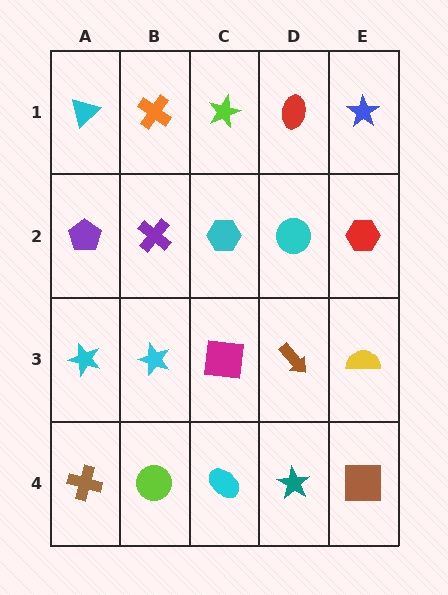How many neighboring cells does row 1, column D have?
3.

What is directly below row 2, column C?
A magenta square.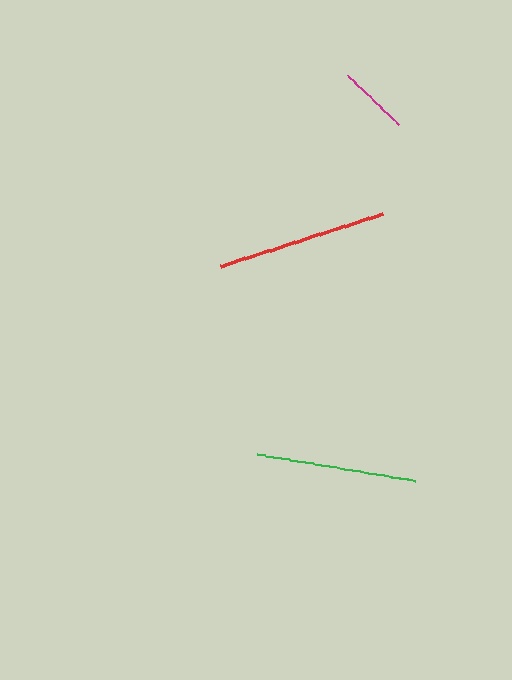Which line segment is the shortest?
The magenta line is the shortest at approximately 71 pixels.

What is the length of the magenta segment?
The magenta segment is approximately 71 pixels long.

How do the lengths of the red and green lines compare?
The red and green lines are approximately the same length.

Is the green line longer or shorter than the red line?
The red line is longer than the green line.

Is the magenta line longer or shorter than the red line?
The red line is longer than the magenta line.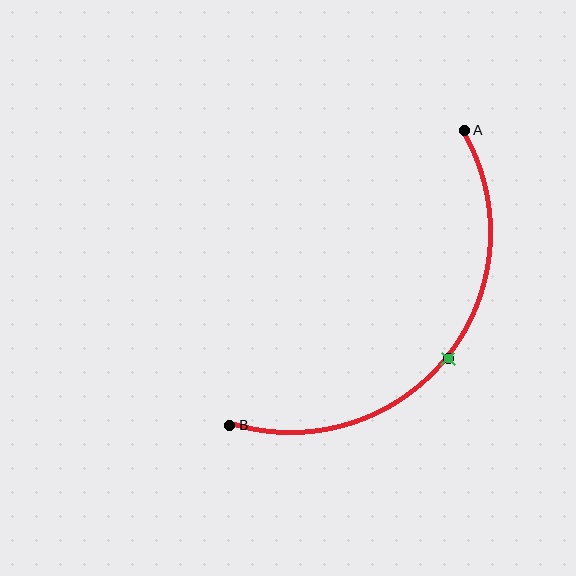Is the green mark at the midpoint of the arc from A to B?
Yes. The green mark lies on the arc at equal arc-length from both A and B — it is the arc midpoint.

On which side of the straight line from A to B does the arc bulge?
The arc bulges below and to the right of the straight line connecting A and B.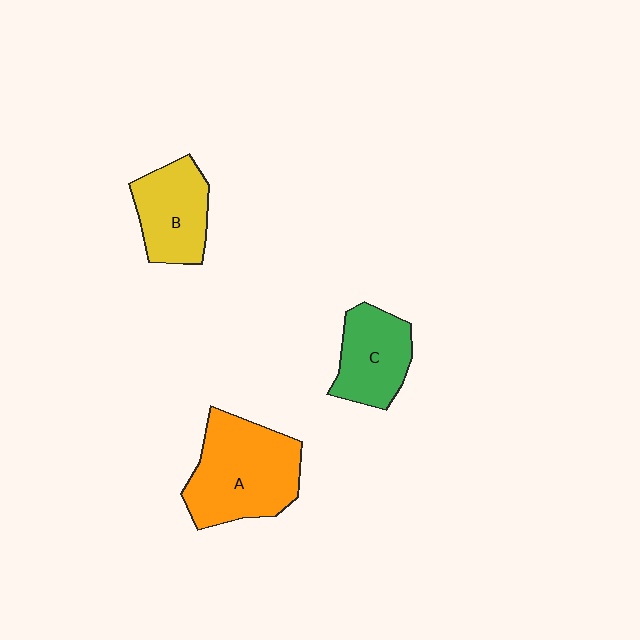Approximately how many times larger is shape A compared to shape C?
Approximately 1.6 times.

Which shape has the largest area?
Shape A (orange).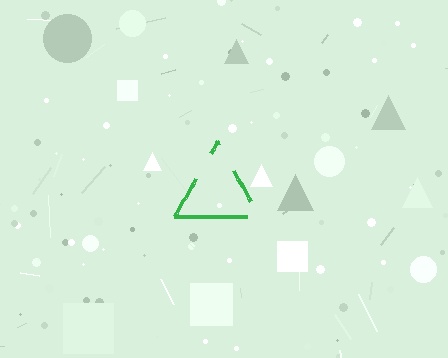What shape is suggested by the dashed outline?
The dashed outline suggests a triangle.